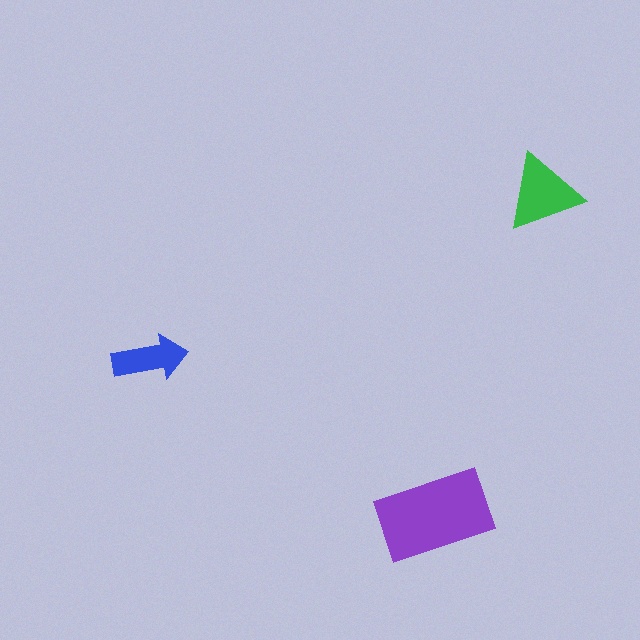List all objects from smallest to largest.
The blue arrow, the green triangle, the purple rectangle.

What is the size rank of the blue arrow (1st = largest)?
3rd.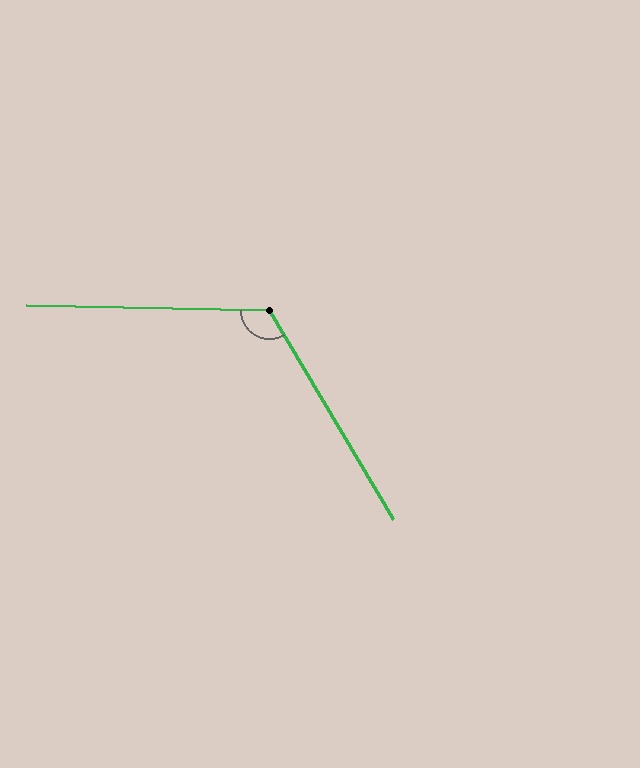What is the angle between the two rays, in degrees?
Approximately 122 degrees.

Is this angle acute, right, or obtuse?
It is obtuse.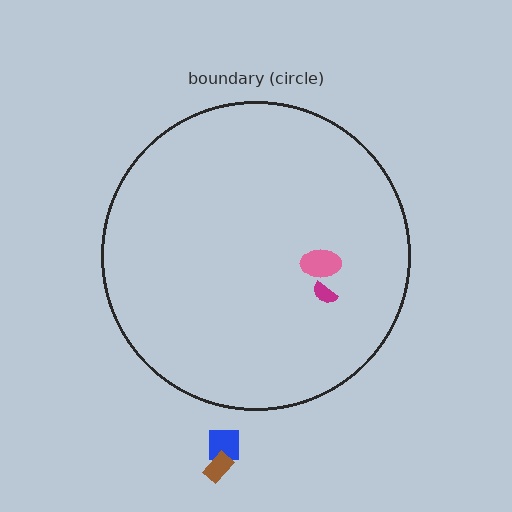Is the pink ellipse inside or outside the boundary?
Inside.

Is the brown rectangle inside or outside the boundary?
Outside.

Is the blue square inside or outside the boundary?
Outside.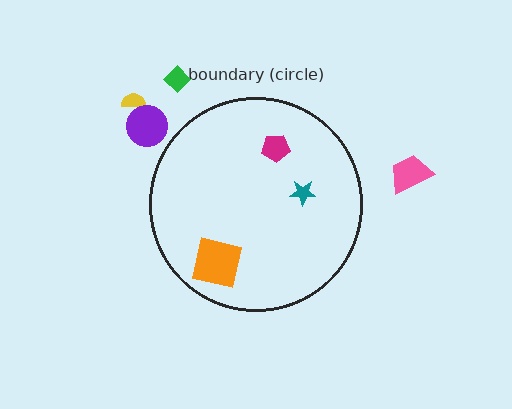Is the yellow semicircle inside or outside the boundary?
Outside.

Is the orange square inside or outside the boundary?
Inside.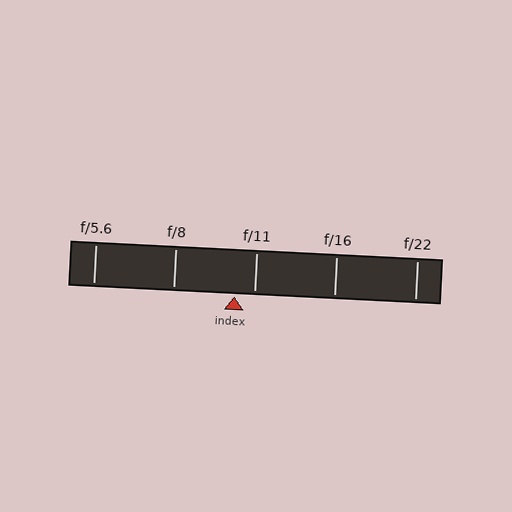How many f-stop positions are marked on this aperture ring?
There are 5 f-stop positions marked.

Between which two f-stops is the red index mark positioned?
The index mark is between f/8 and f/11.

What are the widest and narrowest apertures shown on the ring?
The widest aperture shown is f/5.6 and the narrowest is f/22.